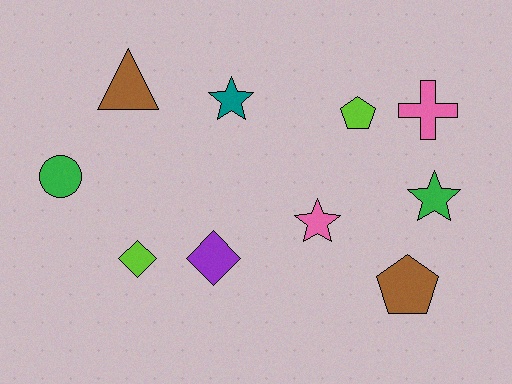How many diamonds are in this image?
There are 2 diamonds.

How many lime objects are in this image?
There are 2 lime objects.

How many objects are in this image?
There are 10 objects.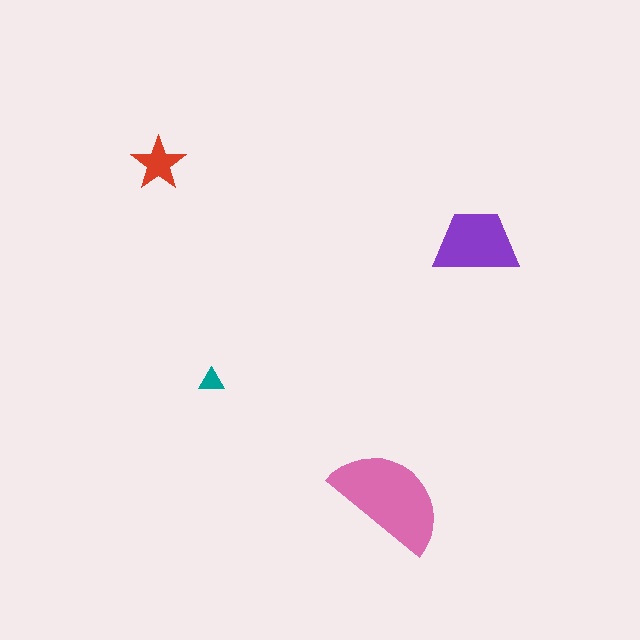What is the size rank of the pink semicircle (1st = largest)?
1st.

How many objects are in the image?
There are 4 objects in the image.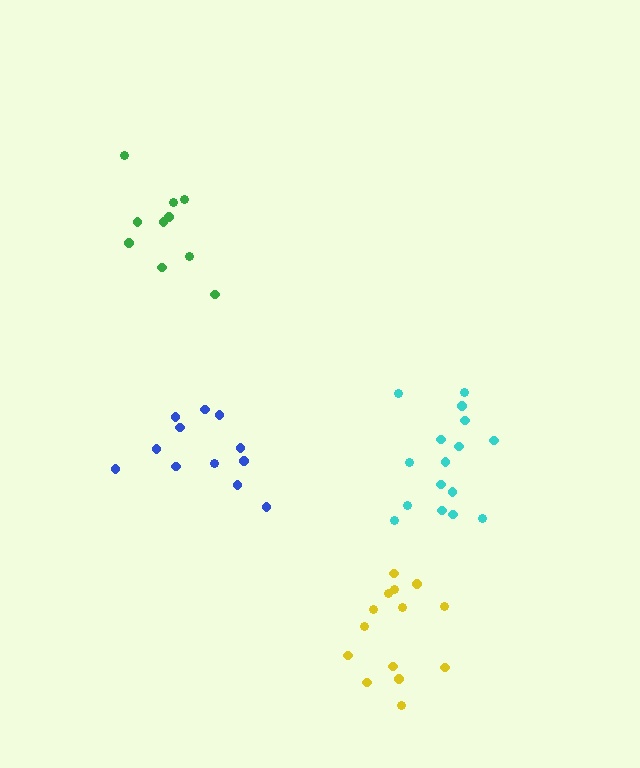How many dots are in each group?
Group 1: 14 dots, Group 2: 10 dots, Group 3: 12 dots, Group 4: 16 dots (52 total).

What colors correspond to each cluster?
The clusters are colored: yellow, green, blue, cyan.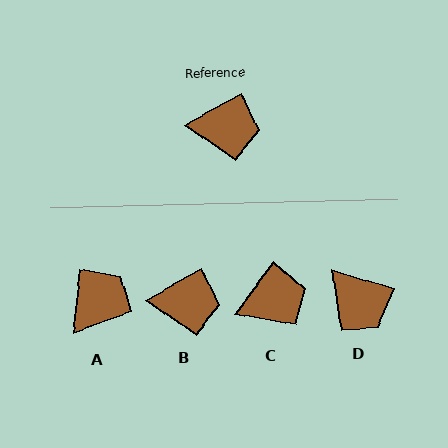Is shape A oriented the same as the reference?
No, it is off by about 54 degrees.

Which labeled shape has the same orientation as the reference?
B.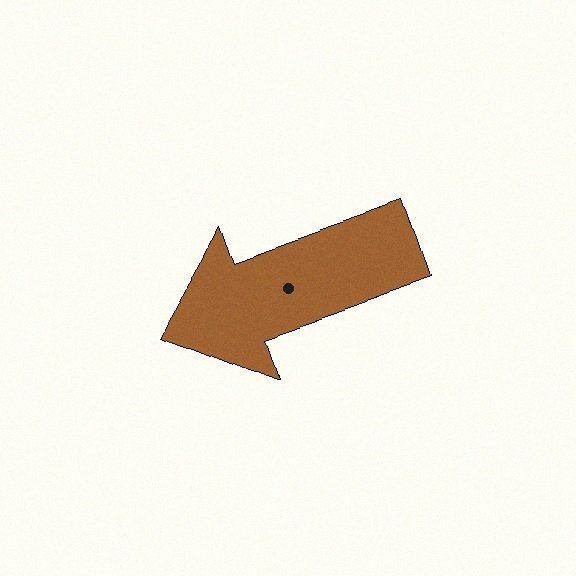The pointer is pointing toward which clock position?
Roughly 8 o'clock.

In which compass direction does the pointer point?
West.